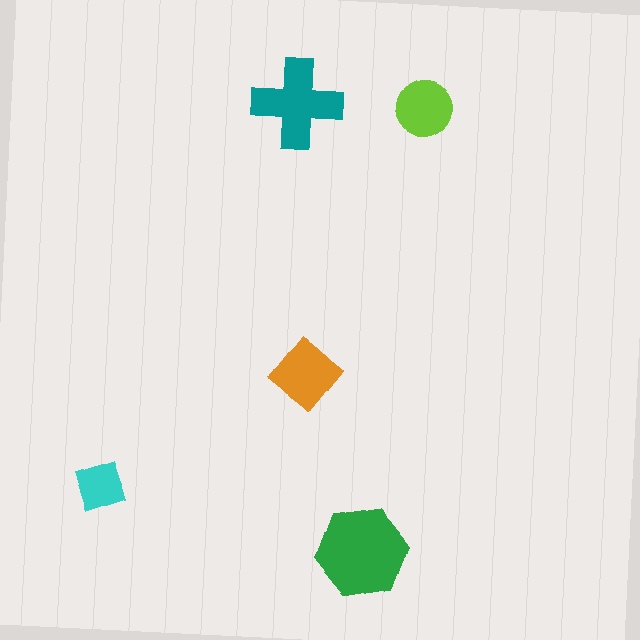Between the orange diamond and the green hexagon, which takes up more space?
The green hexagon.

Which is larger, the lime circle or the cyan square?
The lime circle.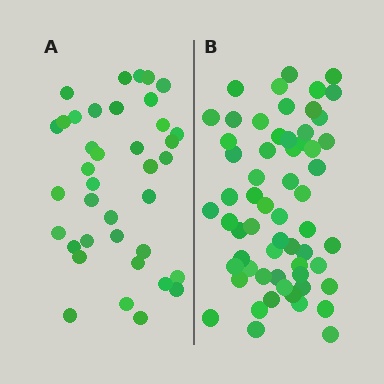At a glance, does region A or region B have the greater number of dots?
Region B (the right region) has more dots.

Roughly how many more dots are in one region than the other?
Region B has approximately 20 more dots than region A.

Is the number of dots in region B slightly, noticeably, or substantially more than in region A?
Region B has substantially more. The ratio is roughly 1.6 to 1.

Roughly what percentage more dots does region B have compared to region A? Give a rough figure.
About 60% more.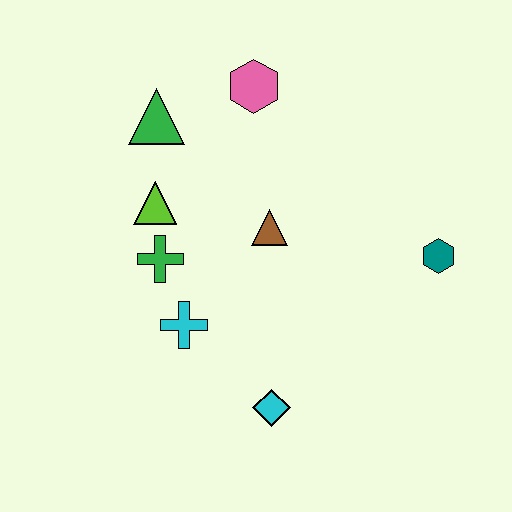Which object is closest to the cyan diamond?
The cyan cross is closest to the cyan diamond.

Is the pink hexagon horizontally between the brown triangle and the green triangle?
Yes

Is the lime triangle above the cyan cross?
Yes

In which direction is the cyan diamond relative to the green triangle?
The cyan diamond is below the green triangle.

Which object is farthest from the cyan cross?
The teal hexagon is farthest from the cyan cross.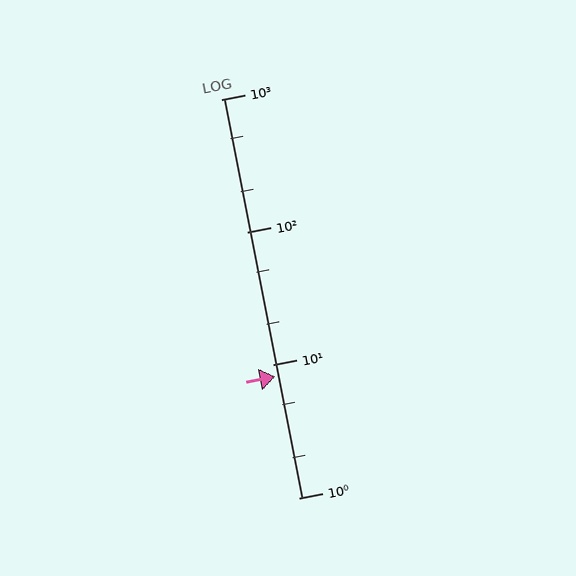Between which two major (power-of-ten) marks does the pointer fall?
The pointer is between 1 and 10.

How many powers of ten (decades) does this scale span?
The scale spans 3 decades, from 1 to 1000.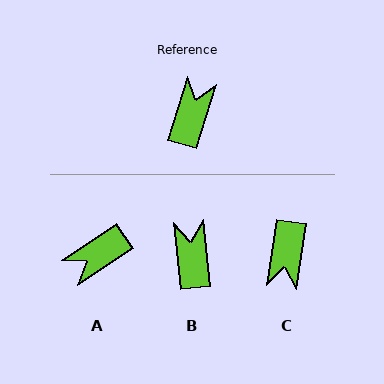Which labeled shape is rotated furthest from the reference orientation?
C, about 171 degrees away.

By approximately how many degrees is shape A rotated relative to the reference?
Approximately 141 degrees counter-clockwise.